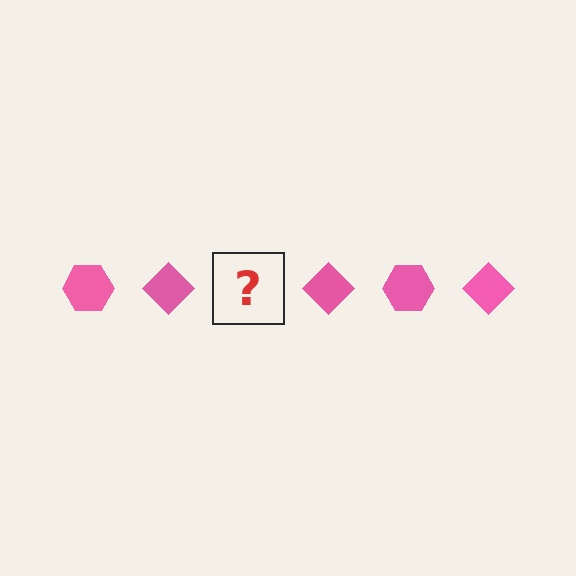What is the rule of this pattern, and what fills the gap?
The rule is that the pattern cycles through hexagon, diamond shapes in pink. The gap should be filled with a pink hexagon.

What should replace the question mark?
The question mark should be replaced with a pink hexagon.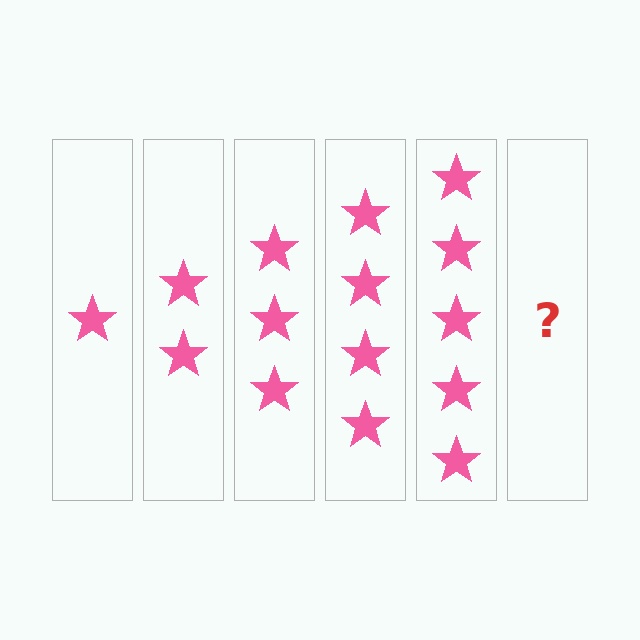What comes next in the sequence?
The next element should be 6 stars.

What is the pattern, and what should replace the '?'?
The pattern is that each step adds one more star. The '?' should be 6 stars.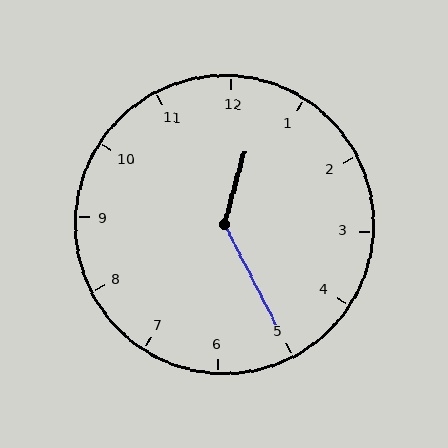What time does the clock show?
12:25.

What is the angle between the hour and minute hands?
Approximately 138 degrees.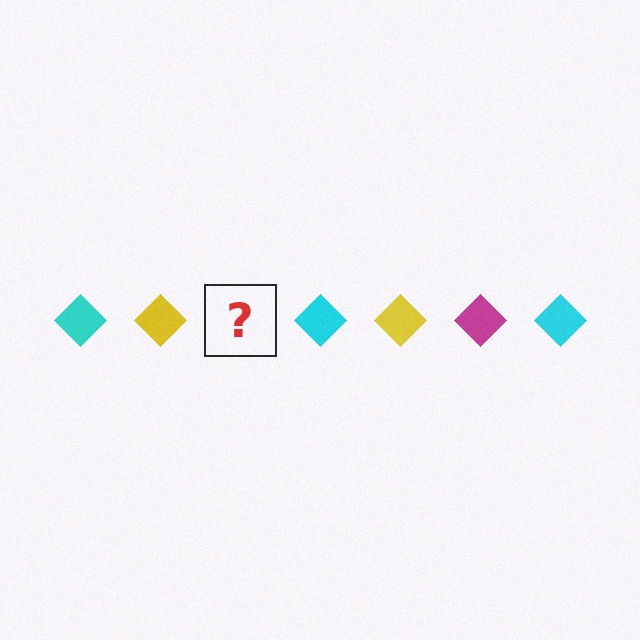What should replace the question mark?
The question mark should be replaced with a magenta diamond.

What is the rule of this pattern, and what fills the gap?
The rule is that the pattern cycles through cyan, yellow, magenta diamonds. The gap should be filled with a magenta diamond.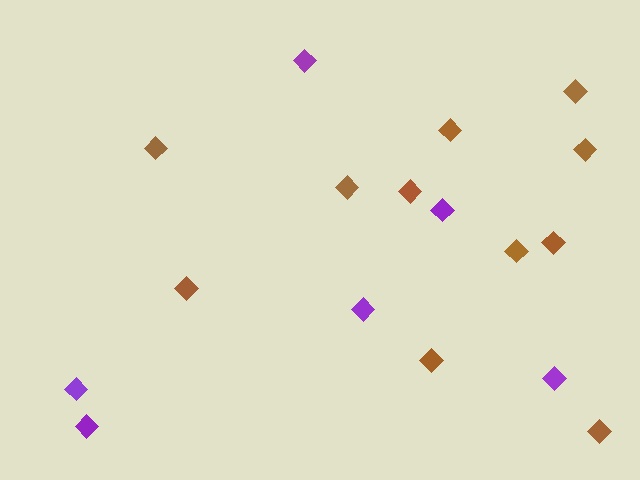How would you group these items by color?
There are 2 groups: one group of purple diamonds (6) and one group of brown diamonds (11).